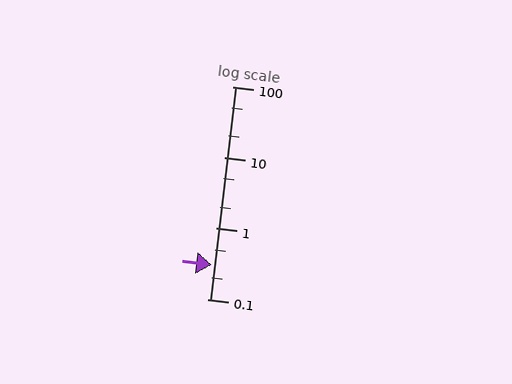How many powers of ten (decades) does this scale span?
The scale spans 3 decades, from 0.1 to 100.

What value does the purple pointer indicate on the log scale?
The pointer indicates approximately 0.3.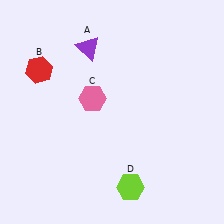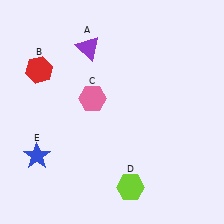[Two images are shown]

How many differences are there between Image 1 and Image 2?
There is 1 difference between the two images.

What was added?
A blue star (E) was added in Image 2.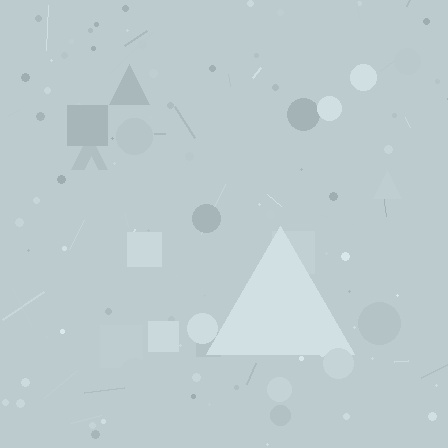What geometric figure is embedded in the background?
A triangle is embedded in the background.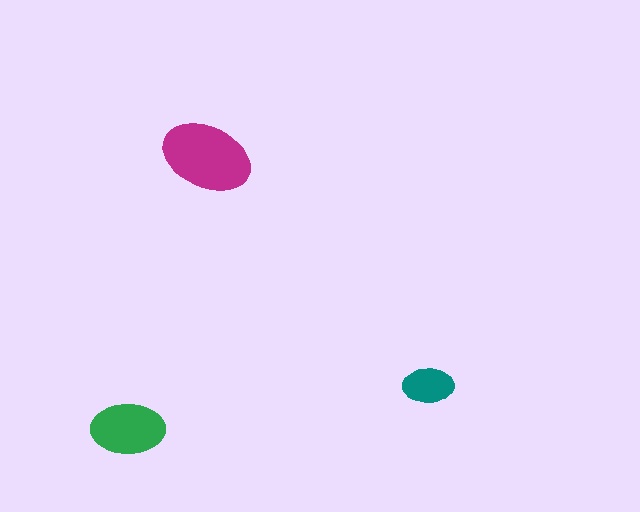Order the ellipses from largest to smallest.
the magenta one, the green one, the teal one.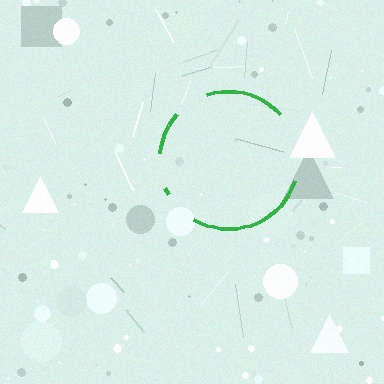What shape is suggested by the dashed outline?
The dashed outline suggests a circle.